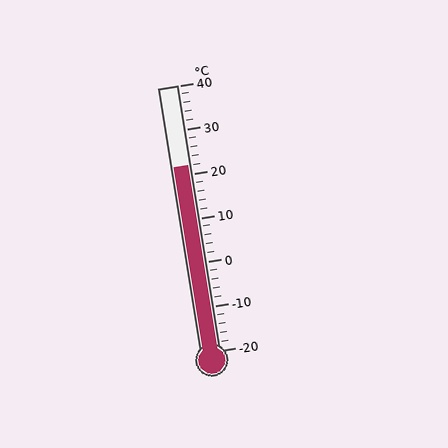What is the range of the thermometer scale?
The thermometer scale ranges from -20°C to 40°C.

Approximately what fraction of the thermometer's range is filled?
The thermometer is filled to approximately 70% of its range.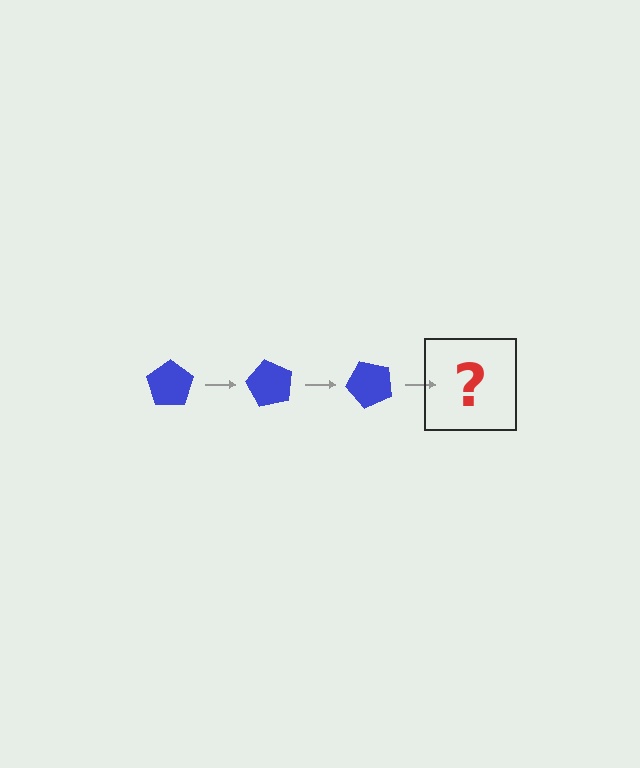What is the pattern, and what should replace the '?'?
The pattern is that the pentagon rotates 60 degrees each step. The '?' should be a blue pentagon rotated 180 degrees.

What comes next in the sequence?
The next element should be a blue pentagon rotated 180 degrees.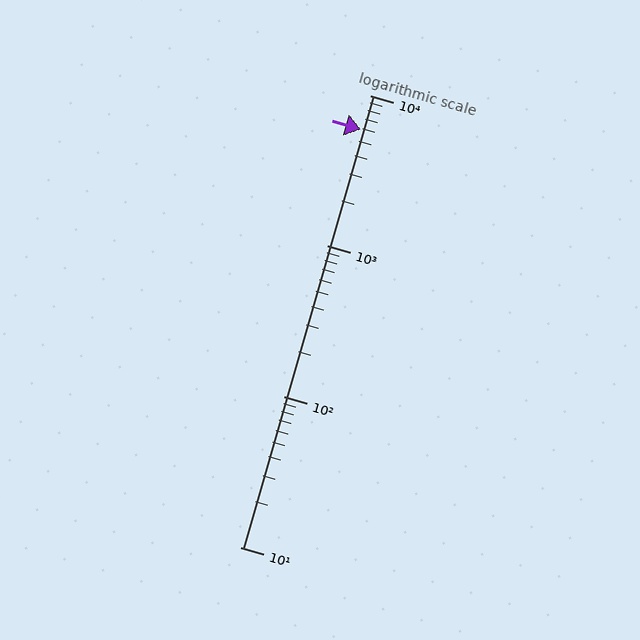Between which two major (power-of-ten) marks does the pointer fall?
The pointer is between 1000 and 10000.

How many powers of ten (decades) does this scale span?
The scale spans 3 decades, from 10 to 10000.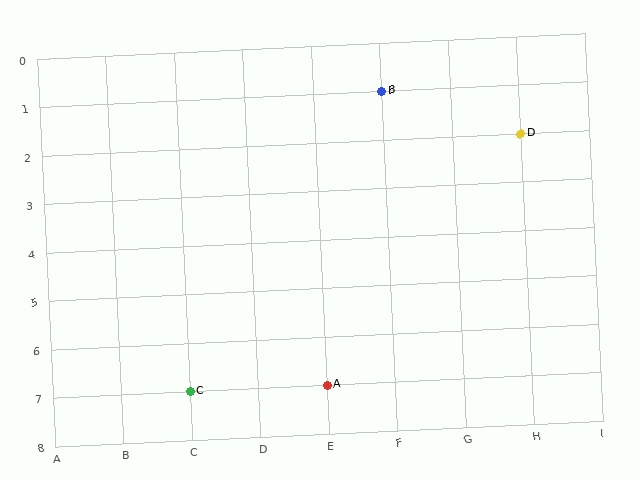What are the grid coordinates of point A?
Point A is at grid coordinates (E, 7).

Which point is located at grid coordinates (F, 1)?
Point B is at (F, 1).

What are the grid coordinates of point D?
Point D is at grid coordinates (H, 2).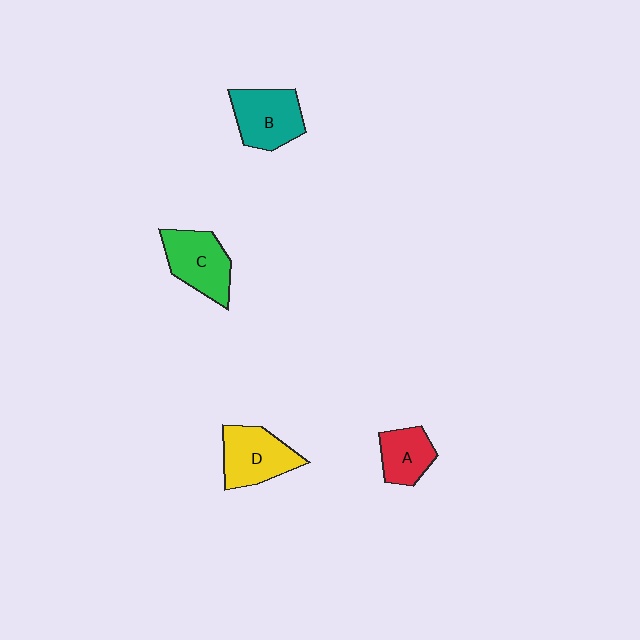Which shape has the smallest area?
Shape A (red).